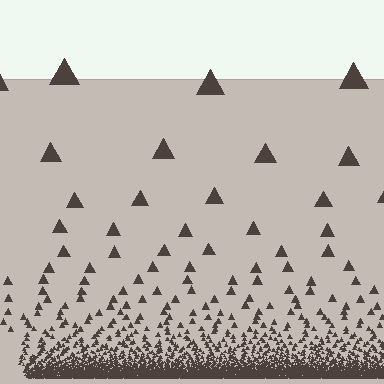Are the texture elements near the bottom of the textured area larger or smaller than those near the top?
Smaller. The gradient is inverted — elements near the bottom are smaller and denser.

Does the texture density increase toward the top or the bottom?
Density increases toward the bottom.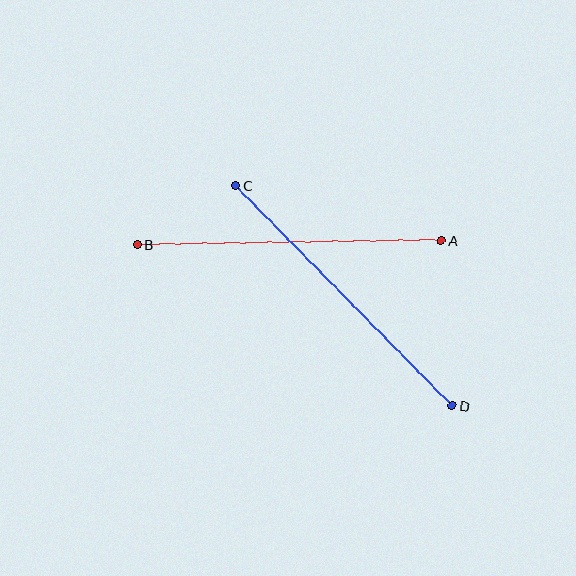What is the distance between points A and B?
The distance is approximately 304 pixels.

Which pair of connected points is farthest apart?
Points C and D are farthest apart.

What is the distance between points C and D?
The distance is approximately 309 pixels.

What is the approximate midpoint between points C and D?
The midpoint is at approximately (344, 296) pixels.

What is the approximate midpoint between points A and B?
The midpoint is at approximately (289, 242) pixels.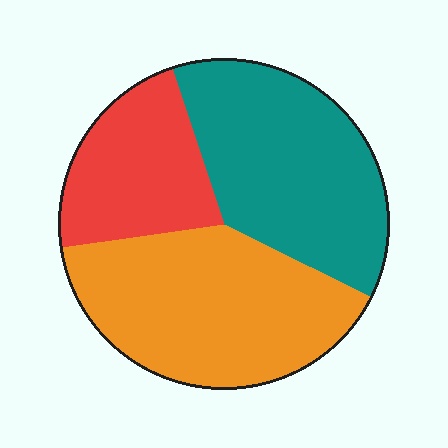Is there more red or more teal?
Teal.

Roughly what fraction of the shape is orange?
Orange covers around 40% of the shape.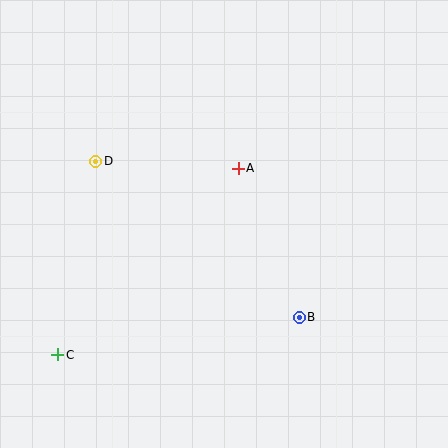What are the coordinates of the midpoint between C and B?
The midpoint between C and B is at (178, 336).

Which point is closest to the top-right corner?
Point A is closest to the top-right corner.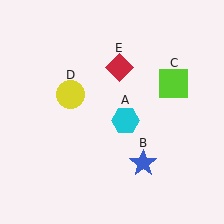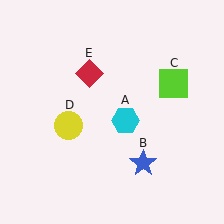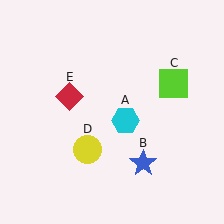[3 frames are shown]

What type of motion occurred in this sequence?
The yellow circle (object D), red diamond (object E) rotated counterclockwise around the center of the scene.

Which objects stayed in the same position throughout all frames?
Cyan hexagon (object A) and blue star (object B) and lime square (object C) remained stationary.